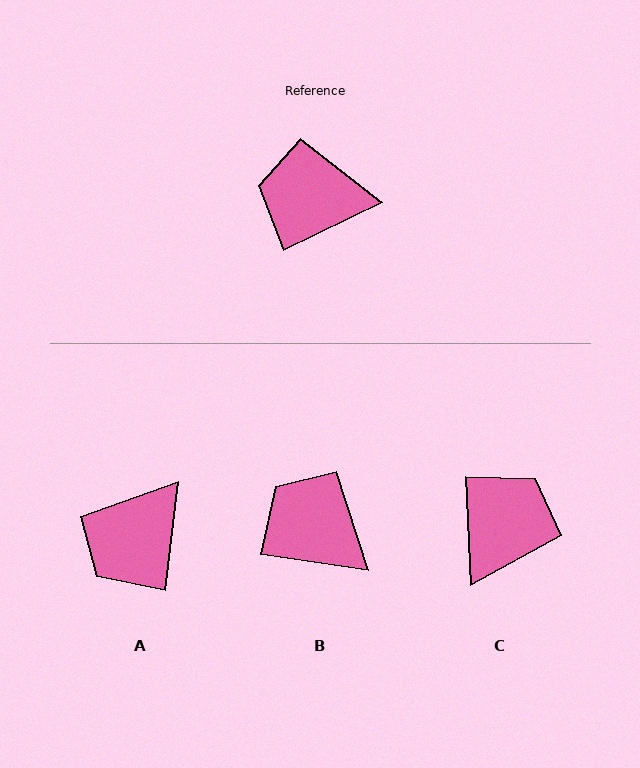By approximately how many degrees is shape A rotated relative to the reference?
Approximately 57 degrees counter-clockwise.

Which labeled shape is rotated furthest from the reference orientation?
C, about 113 degrees away.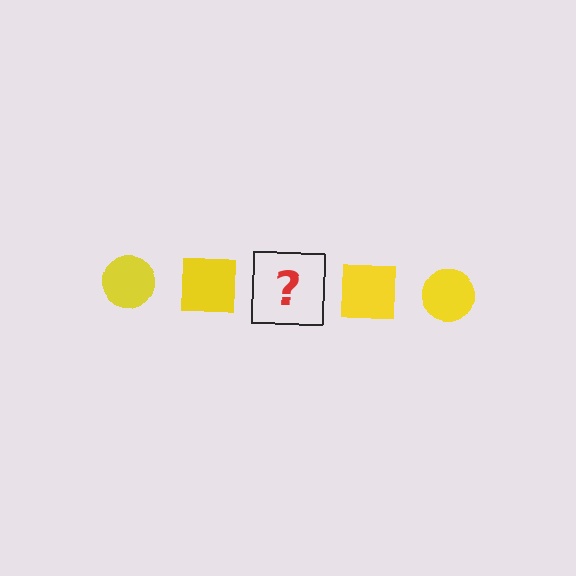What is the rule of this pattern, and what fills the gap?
The rule is that the pattern cycles through circle, square shapes in yellow. The gap should be filled with a yellow circle.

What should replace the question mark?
The question mark should be replaced with a yellow circle.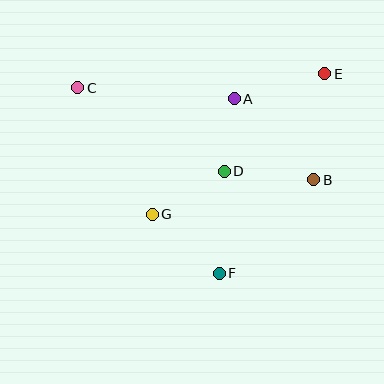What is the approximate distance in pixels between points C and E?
The distance between C and E is approximately 247 pixels.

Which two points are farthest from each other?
Points B and C are farthest from each other.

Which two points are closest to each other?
Points A and D are closest to each other.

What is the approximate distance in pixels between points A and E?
The distance between A and E is approximately 94 pixels.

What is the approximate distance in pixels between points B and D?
The distance between B and D is approximately 90 pixels.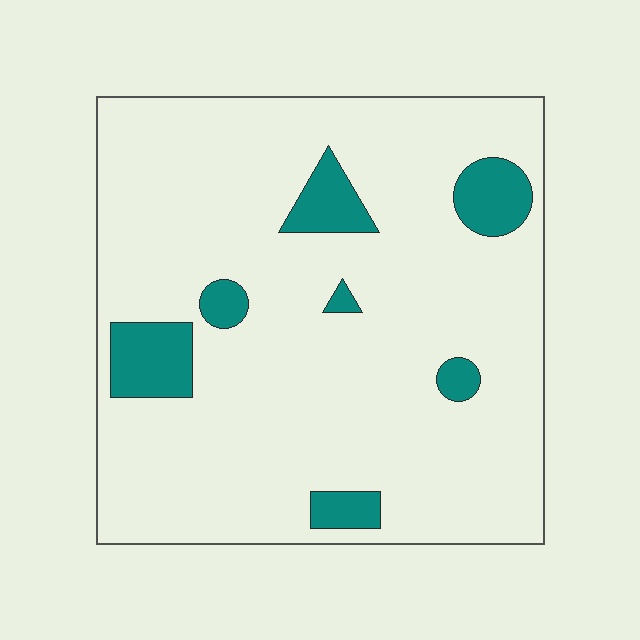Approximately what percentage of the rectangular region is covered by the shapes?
Approximately 10%.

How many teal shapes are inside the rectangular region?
7.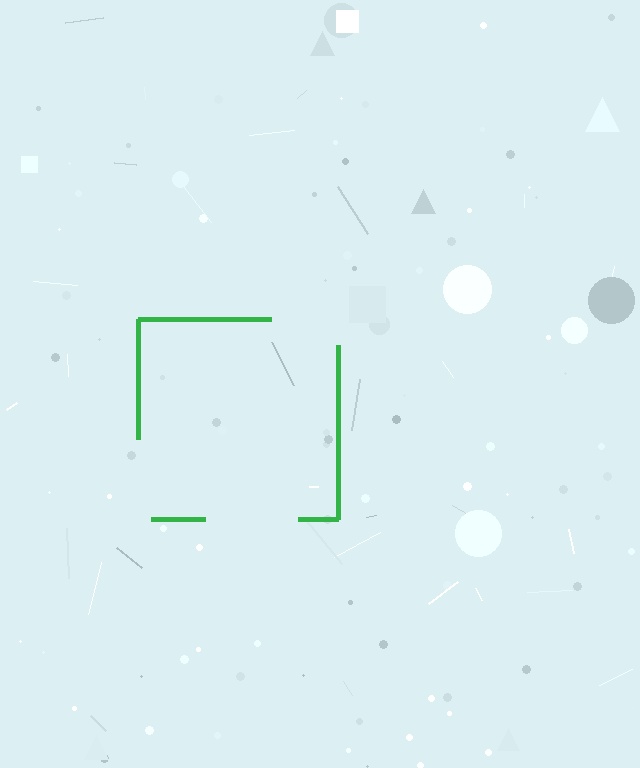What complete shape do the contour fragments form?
The contour fragments form a square.